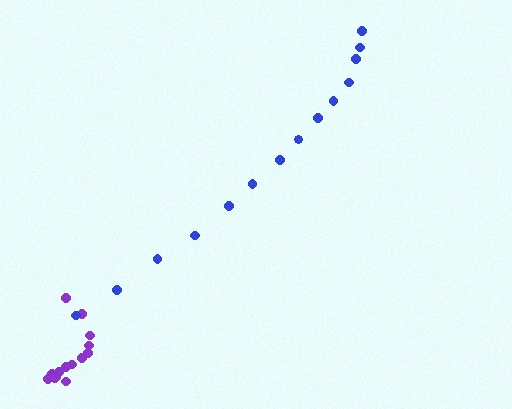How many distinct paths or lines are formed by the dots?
There are 2 distinct paths.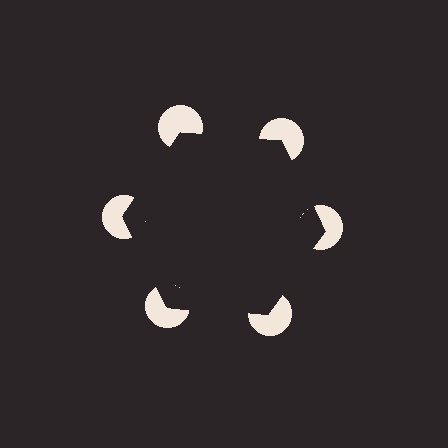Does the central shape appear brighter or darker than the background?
It typically appears slightly darker than the background, even though no actual brightness change is drawn.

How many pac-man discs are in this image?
There are 6 — one at each vertex of the illusory hexagon.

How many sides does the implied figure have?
6 sides.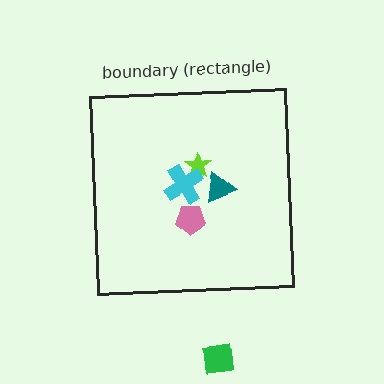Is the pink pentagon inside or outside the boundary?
Inside.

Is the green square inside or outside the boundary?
Outside.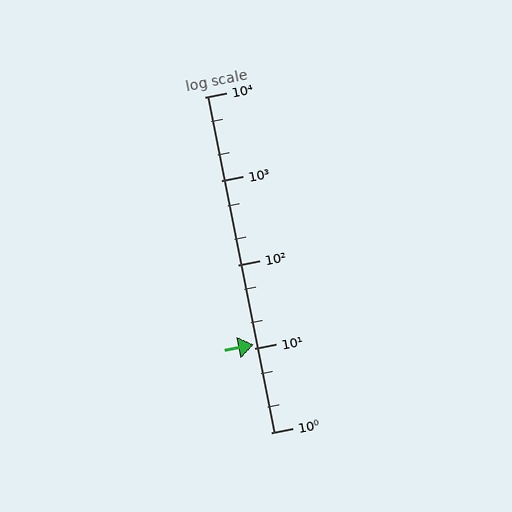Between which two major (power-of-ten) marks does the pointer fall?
The pointer is between 10 and 100.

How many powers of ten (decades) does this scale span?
The scale spans 4 decades, from 1 to 10000.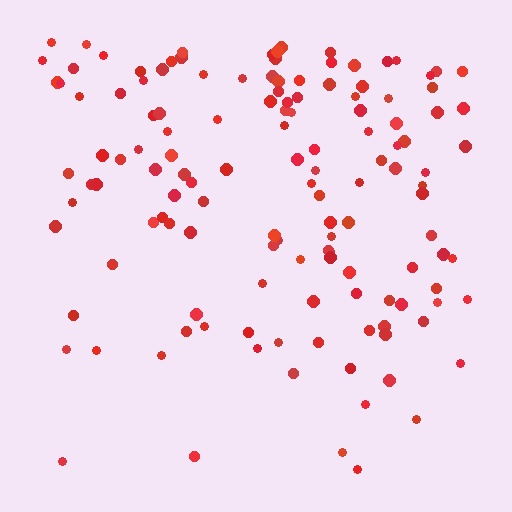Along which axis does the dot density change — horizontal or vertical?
Vertical.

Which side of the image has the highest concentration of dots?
The top.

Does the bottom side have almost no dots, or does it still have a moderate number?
Still a moderate number, just noticeably fewer than the top.